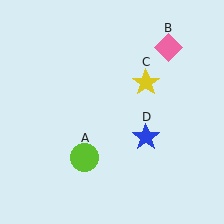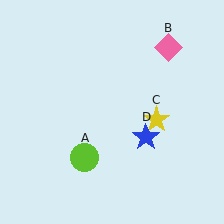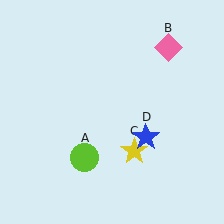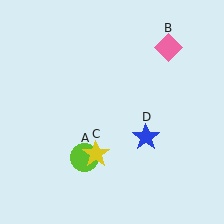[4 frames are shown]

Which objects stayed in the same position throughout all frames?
Lime circle (object A) and pink diamond (object B) and blue star (object D) remained stationary.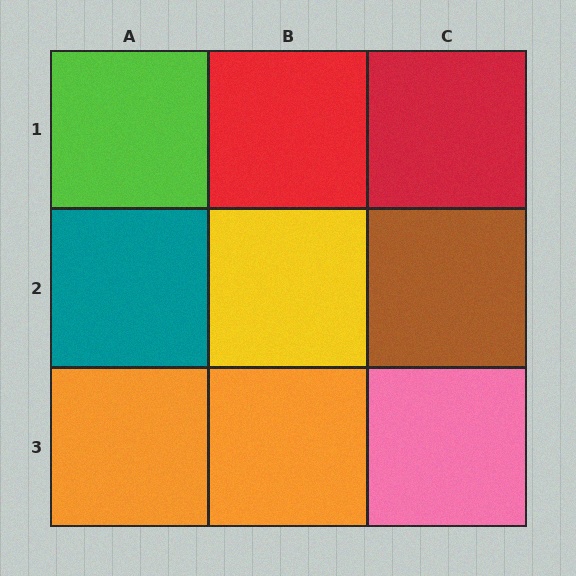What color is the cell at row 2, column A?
Teal.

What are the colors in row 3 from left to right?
Orange, orange, pink.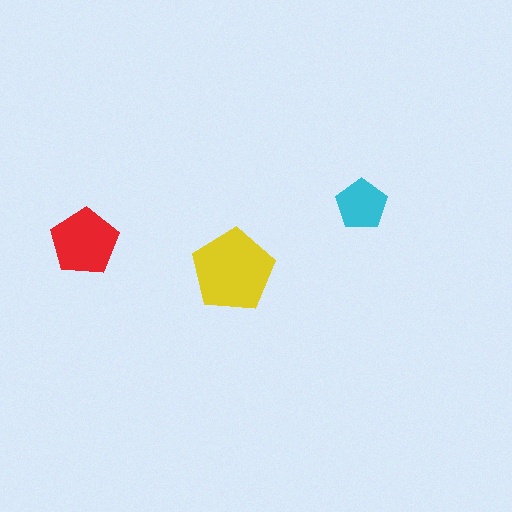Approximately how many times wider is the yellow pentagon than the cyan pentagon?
About 1.5 times wider.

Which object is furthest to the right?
The cyan pentagon is rightmost.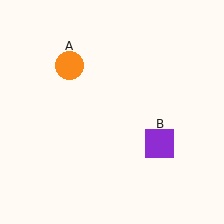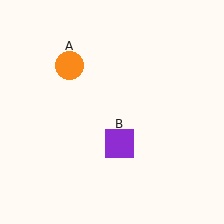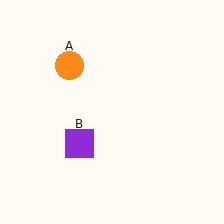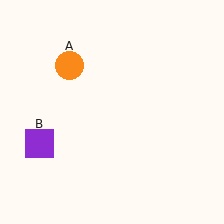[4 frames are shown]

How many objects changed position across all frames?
1 object changed position: purple square (object B).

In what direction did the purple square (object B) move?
The purple square (object B) moved left.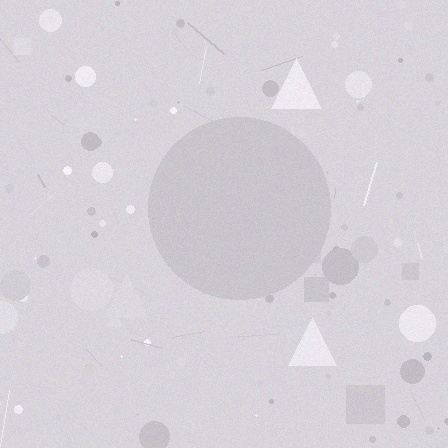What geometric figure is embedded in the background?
A circle is embedded in the background.